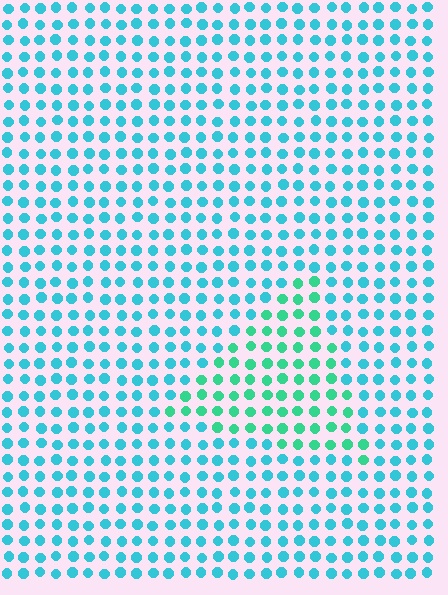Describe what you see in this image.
The image is filled with small cyan elements in a uniform arrangement. A triangle-shaped region is visible where the elements are tinted to a slightly different hue, forming a subtle color boundary.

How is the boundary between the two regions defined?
The boundary is defined purely by a slight shift in hue (about 33 degrees). Spacing, size, and orientation are identical on both sides.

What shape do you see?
I see a triangle.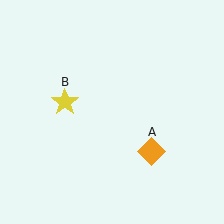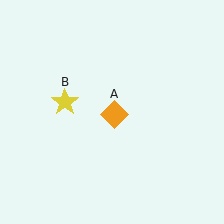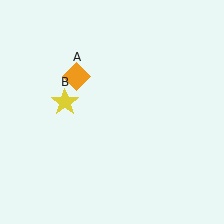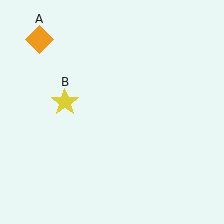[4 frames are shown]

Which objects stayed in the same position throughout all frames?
Yellow star (object B) remained stationary.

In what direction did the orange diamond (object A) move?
The orange diamond (object A) moved up and to the left.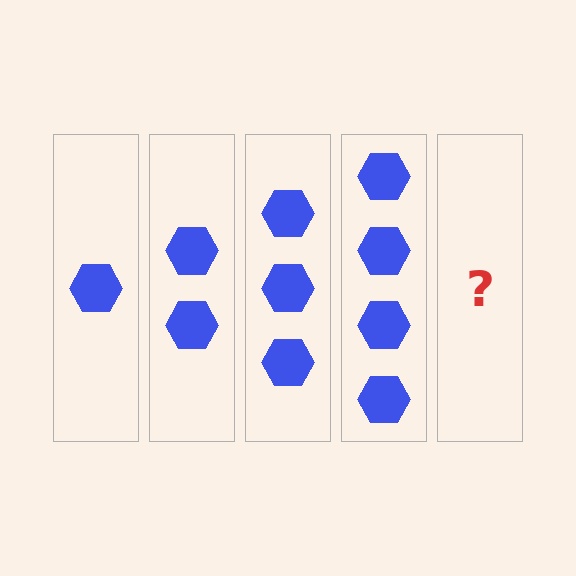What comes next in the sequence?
The next element should be 5 hexagons.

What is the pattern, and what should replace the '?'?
The pattern is that each step adds one more hexagon. The '?' should be 5 hexagons.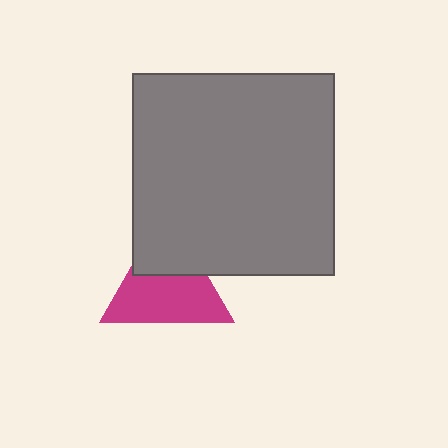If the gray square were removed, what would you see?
You would see the complete magenta triangle.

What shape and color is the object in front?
The object in front is a gray square.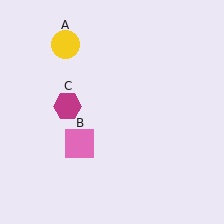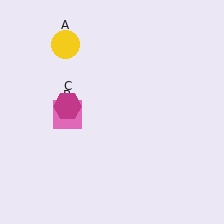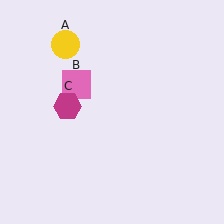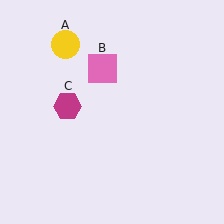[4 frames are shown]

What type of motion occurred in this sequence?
The pink square (object B) rotated clockwise around the center of the scene.